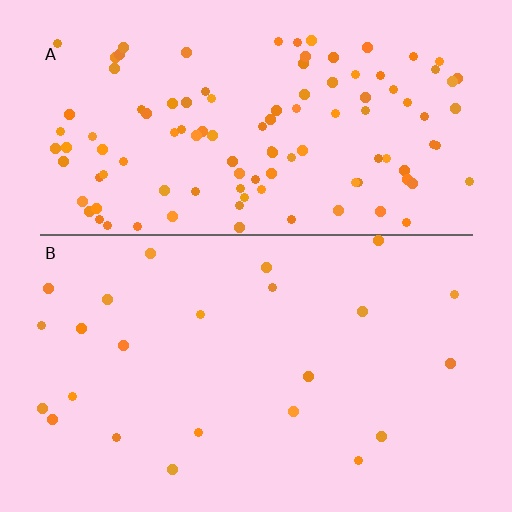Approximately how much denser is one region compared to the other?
Approximately 4.9× — region A over region B.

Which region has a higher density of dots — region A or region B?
A (the top).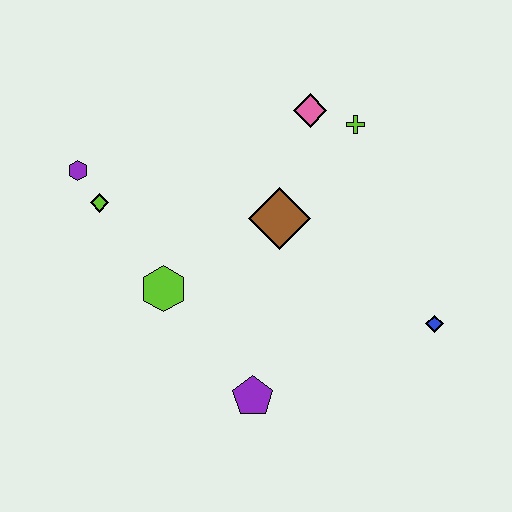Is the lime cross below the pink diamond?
Yes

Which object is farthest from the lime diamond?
The blue diamond is farthest from the lime diamond.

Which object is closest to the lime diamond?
The purple hexagon is closest to the lime diamond.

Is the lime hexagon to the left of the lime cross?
Yes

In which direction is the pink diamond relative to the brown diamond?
The pink diamond is above the brown diamond.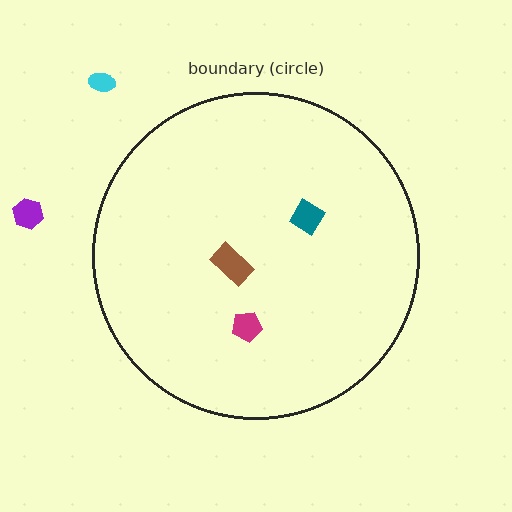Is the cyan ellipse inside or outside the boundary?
Outside.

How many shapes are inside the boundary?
3 inside, 2 outside.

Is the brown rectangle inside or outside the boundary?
Inside.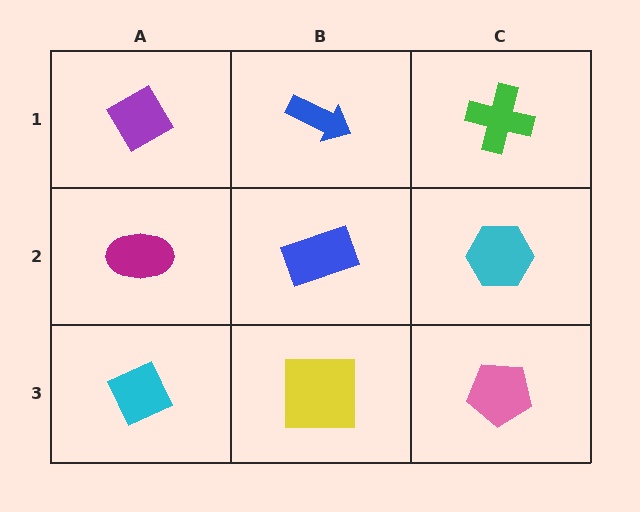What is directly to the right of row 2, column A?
A blue rectangle.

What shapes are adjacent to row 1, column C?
A cyan hexagon (row 2, column C), a blue arrow (row 1, column B).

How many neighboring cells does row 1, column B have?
3.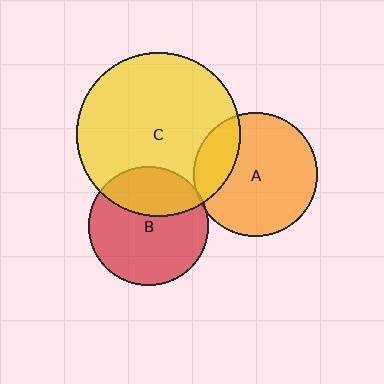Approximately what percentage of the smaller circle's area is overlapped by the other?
Approximately 30%.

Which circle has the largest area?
Circle C (yellow).